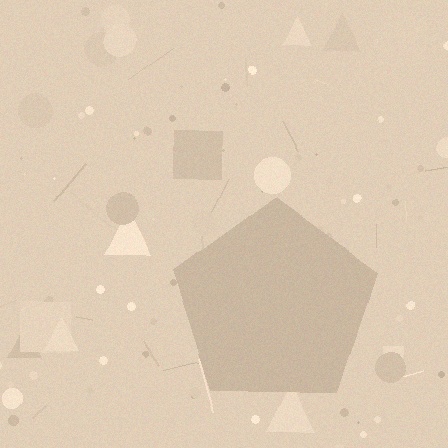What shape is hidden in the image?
A pentagon is hidden in the image.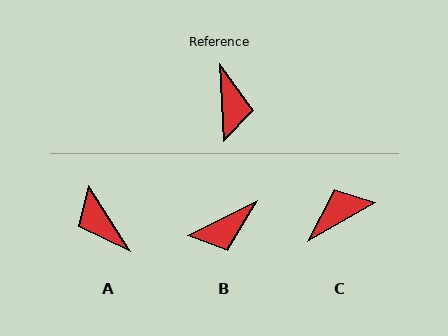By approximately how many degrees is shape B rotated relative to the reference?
Approximately 66 degrees clockwise.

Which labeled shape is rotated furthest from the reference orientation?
A, about 150 degrees away.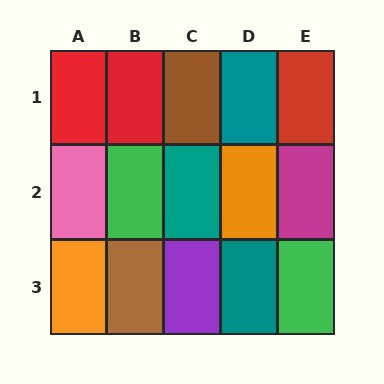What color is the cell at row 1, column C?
Brown.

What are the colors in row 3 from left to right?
Orange, brown, purple, teal, green.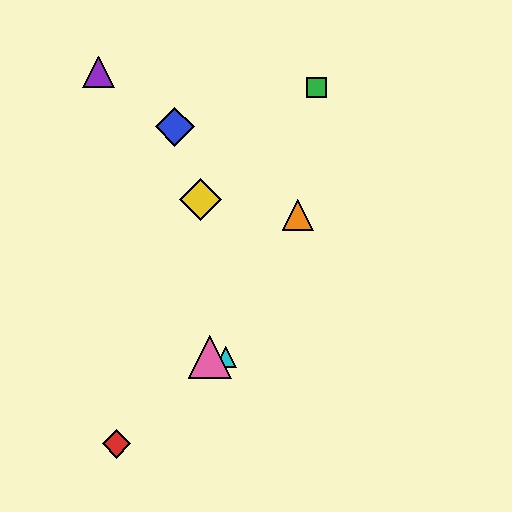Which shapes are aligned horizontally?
The cyan triangle, the pink triangle are aligned horizontally.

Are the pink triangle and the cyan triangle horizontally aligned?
Yes, both are at y≈357.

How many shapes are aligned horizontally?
2 shapes (the cyan triangle, the pink triangle) are aligned horizontally.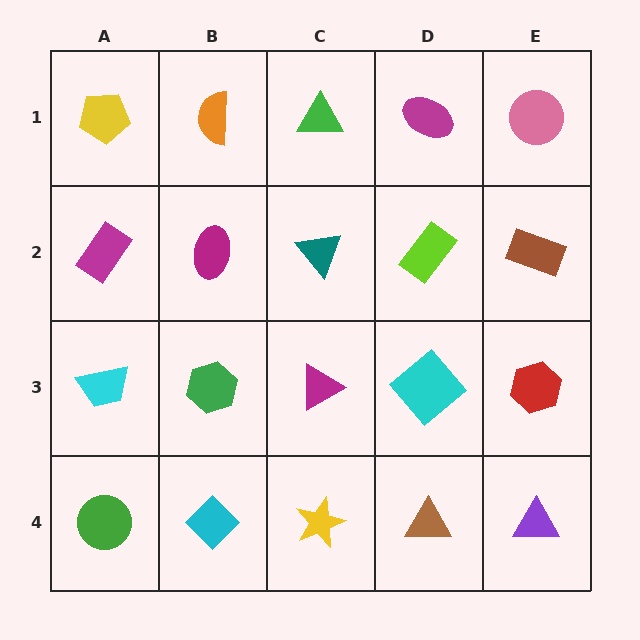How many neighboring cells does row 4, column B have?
3.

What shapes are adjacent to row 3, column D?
A lime rectangle (row 2, column D), a brown triangle (row 4, column D), a magenta triangle (row 3, column C), a red hexagon (row 3, column E).